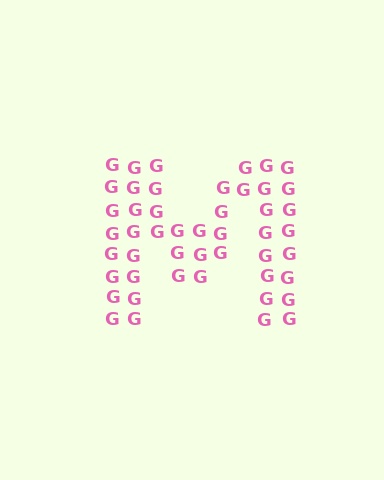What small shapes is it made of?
It is made of small letter G's.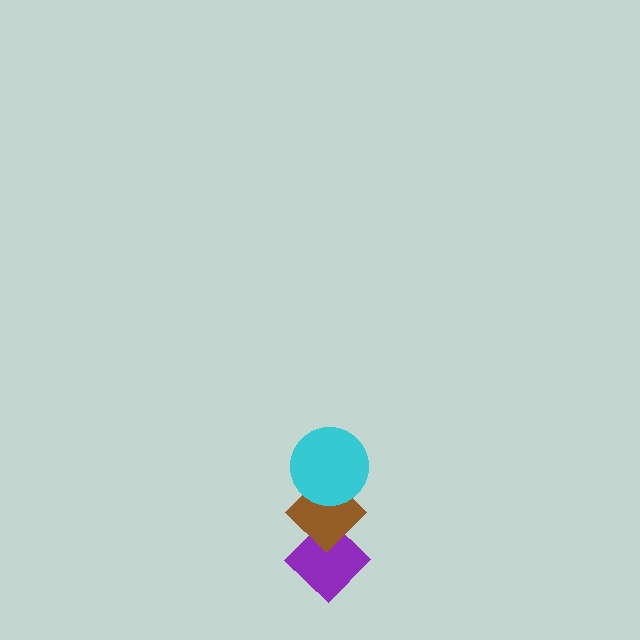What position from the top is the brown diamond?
The brown diamond is 2nd from the top.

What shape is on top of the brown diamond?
The cyan circle is on top of the brown diamond.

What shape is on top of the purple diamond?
The brown diamond is on top of the purple diamond.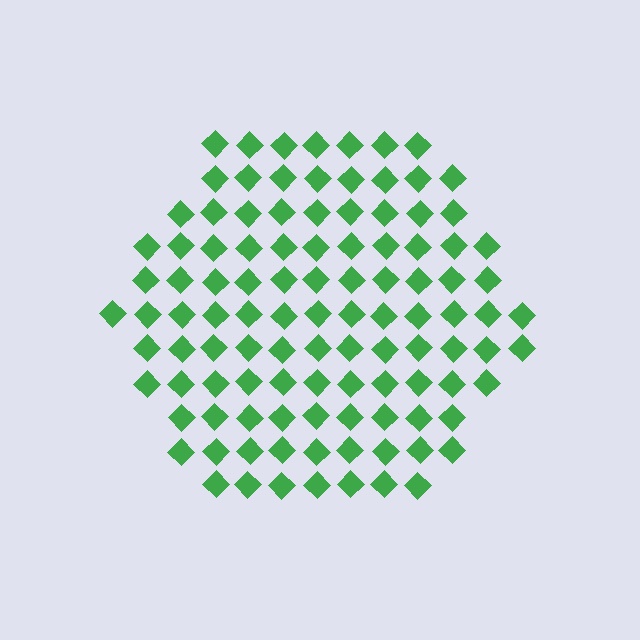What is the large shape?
The large shape is a hexagon.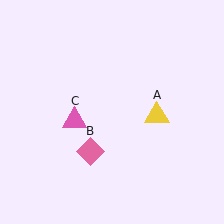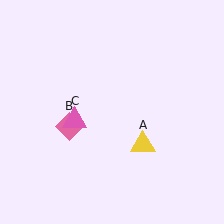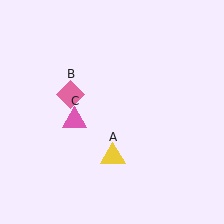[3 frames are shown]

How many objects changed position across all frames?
2 objects changed position: yellow triangle (object A), pink diamond (object B).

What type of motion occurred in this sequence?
The yellow triangle (object A), pink diamond (object B) rotated clockwise around the center of the scene.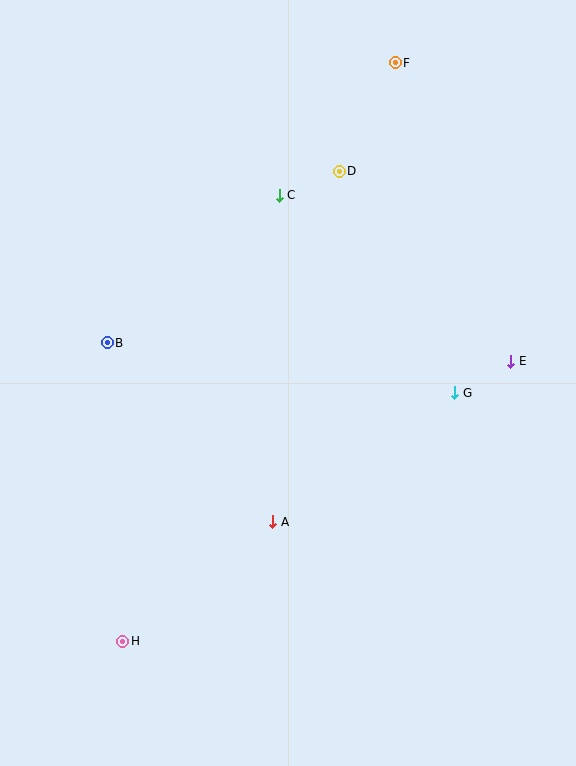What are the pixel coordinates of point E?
Point E is at (511, 362).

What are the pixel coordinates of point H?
Point H is at (123, 641).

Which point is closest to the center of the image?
Point A at (273, 522) is closest to the center.